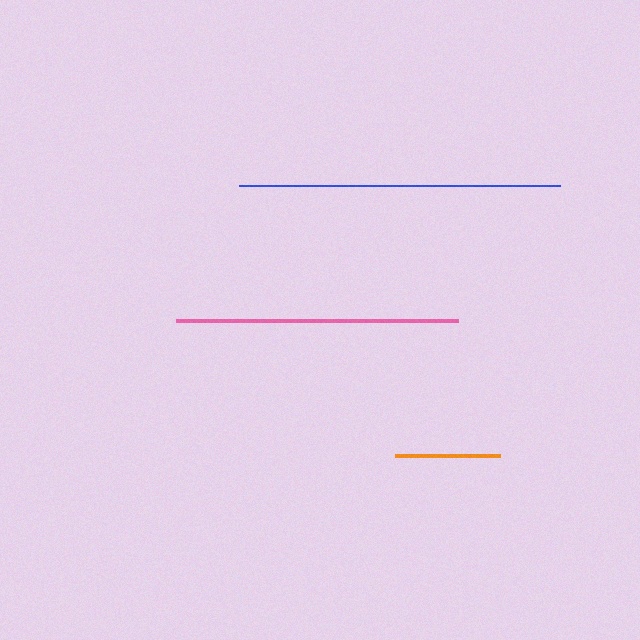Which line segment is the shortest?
The orange line is the shortest at approximately 105 pixels.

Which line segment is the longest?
The blue line is the longest at approximately 321 pixels.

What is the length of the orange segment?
The orange segment is approximately 105 pixels long.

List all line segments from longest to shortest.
From longest to shortest: blue, pink, orange.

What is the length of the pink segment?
The pink segment is approximately 283 pixels long.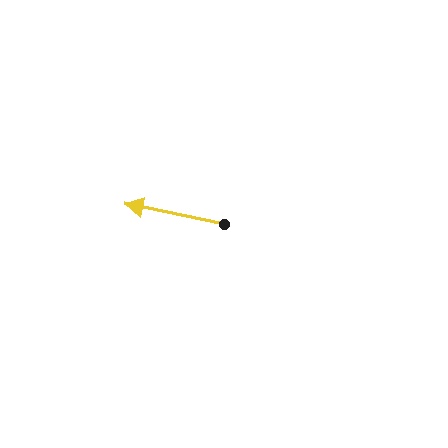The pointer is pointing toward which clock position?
Roughly 9 o'clock.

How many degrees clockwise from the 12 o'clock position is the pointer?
Approximately 282 degrees.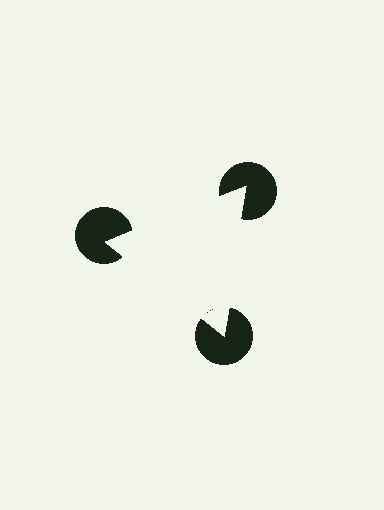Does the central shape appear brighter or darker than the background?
It typically appears slightly brighter than the background, even though no actual brightness change is drawn.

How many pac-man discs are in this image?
There are 3 — one at each vertex of the illusory triangle.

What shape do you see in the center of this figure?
An illusory triangle — its edges are inferred from the aligned wedge cuts in the pac-man discs, not physically drawn.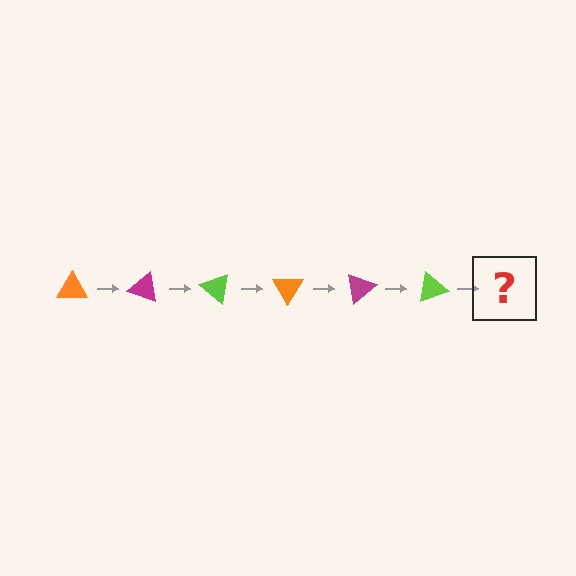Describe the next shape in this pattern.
It should be an orange triangle, rotated 120 degrees from the start.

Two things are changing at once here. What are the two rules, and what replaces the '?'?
The two rules are that it rotates 20 degrees each step and the color cycles through orange, magenta, and lime. The '?' should be an orange triangle, rotated 120 degrees from the start.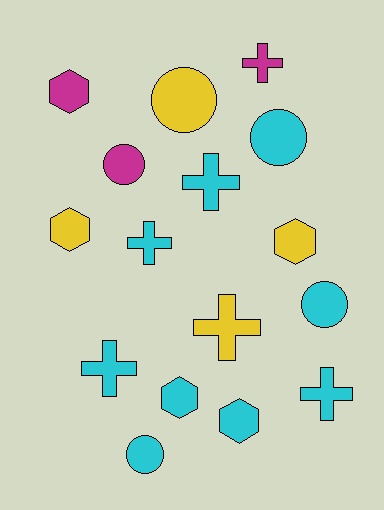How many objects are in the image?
There are 16 objects.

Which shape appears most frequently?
Cross, with 6 objects.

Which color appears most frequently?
Cyan, with 9 objects.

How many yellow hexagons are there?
There are 2 yellow hexagons.